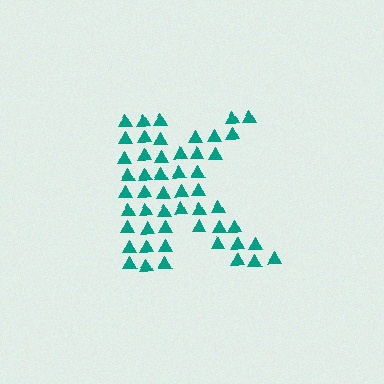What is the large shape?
The large shape is the letter K.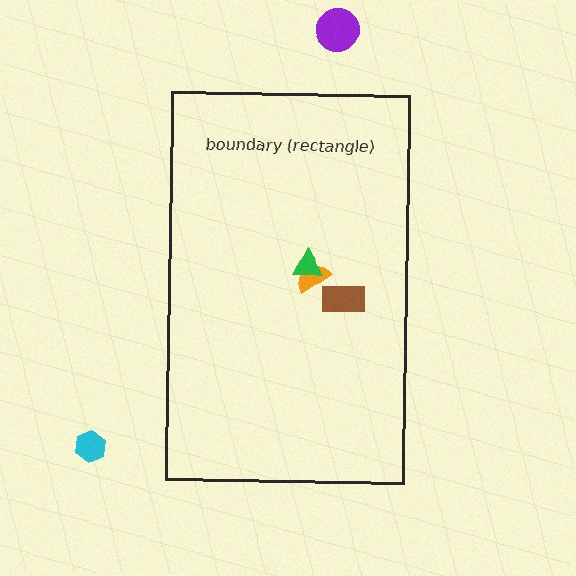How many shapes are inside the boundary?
3 inside, 2 outside.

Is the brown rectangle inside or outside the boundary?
Inside.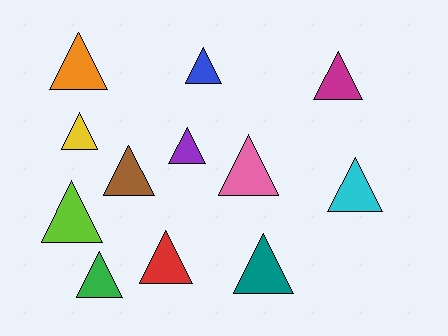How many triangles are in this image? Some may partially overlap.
There are 12 triangles.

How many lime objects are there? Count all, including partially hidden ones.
There is 1 lime object.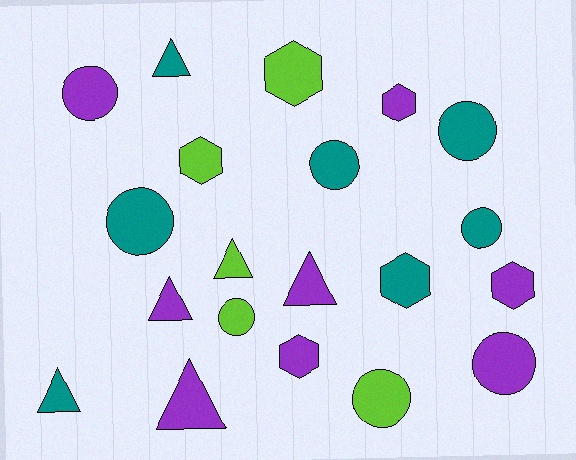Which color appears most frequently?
Purple, with 8 objects.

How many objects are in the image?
There are 20 objects.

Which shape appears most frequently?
Circle, with 8 objects.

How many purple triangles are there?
There are 3 purple triangles.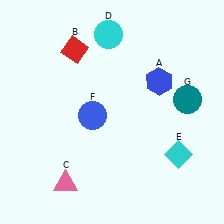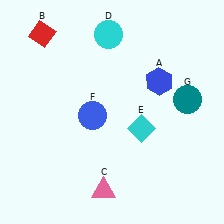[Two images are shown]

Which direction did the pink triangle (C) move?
The pink triangle (C) moved right.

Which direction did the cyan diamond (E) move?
The cyan diamond (E) moved left.